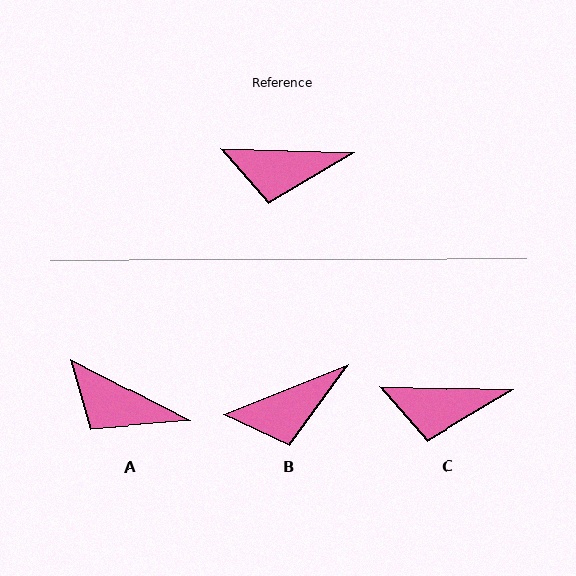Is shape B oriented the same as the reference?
No, it is off by about 24 degrees.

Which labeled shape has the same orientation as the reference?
C.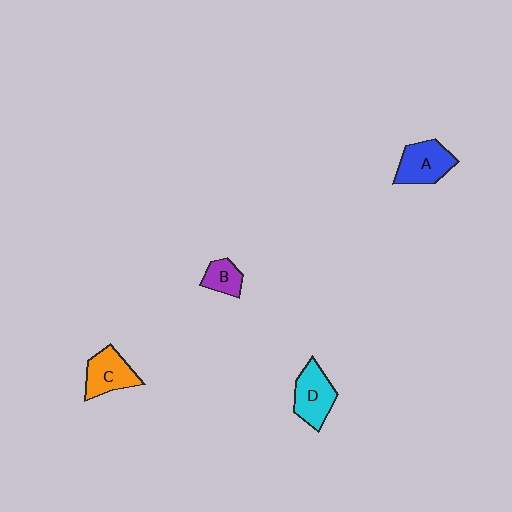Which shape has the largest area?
Shape A (blue).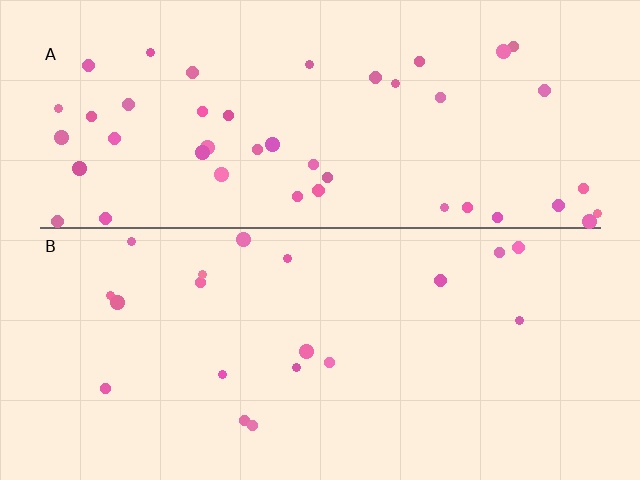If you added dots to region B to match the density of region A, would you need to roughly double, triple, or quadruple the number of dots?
Approximately double.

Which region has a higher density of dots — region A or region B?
A (the top).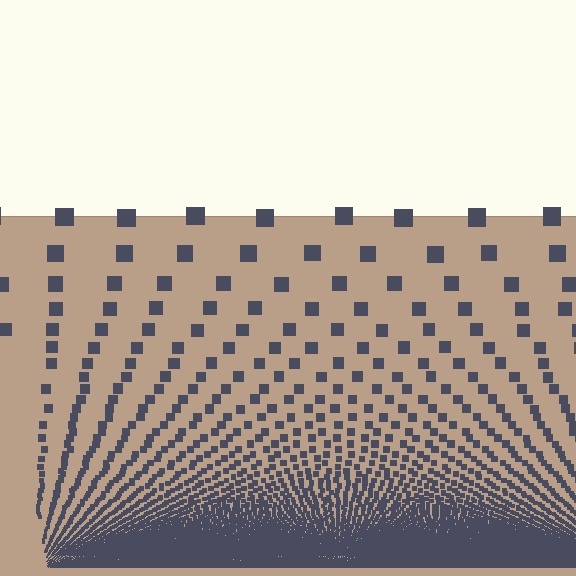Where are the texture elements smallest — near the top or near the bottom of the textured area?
Near the bottom.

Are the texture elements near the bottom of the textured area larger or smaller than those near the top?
Smaller. The gradient is inverted — elements near the bottom are smaller and denser.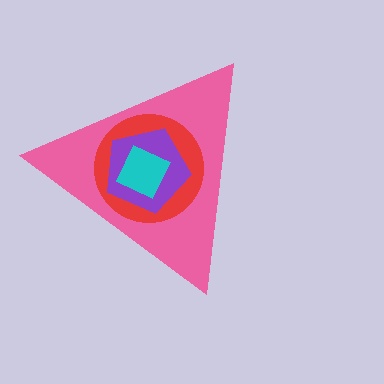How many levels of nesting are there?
4.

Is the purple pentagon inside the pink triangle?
Yes.